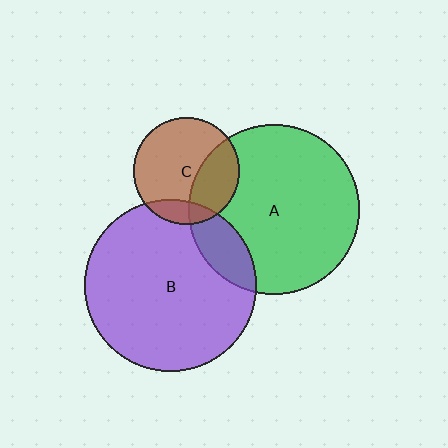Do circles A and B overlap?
Yes.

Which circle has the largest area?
Circle B (purple).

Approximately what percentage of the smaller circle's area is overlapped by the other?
Approximately 15%.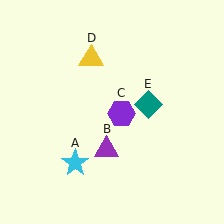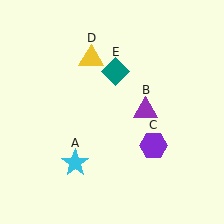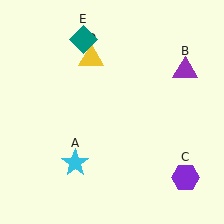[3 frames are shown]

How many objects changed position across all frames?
3 objects changed position: purple triangle (object B), purple hexagon (object C), teal diamond (object E).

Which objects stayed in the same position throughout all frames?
Cyan star (object A) and yellow triangle (object D) remained stationary.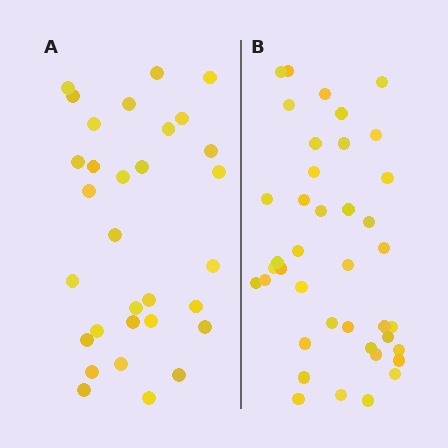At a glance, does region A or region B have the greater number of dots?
Region B (the right region) has more dots.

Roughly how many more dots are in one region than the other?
Region B has roughly 8 or so more dots than region A.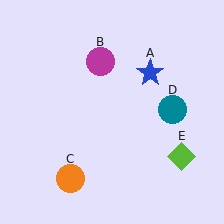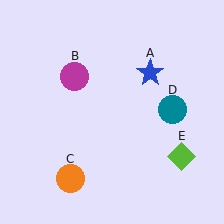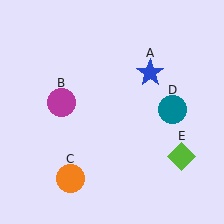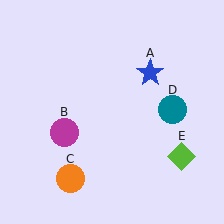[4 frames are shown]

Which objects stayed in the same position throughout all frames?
Blue star (object A) and orange circle (object C) and teal circle (object D) and lime diamond (object E) remained stationary.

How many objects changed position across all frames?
1 object changed position: magenta circle (object B).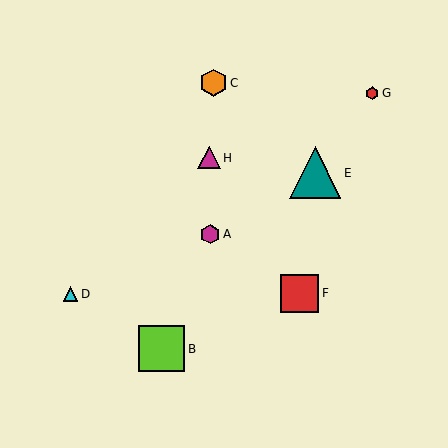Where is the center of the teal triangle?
The center of the teal triangle is at (315, 173).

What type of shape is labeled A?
Shape A is a magenta hexagon.